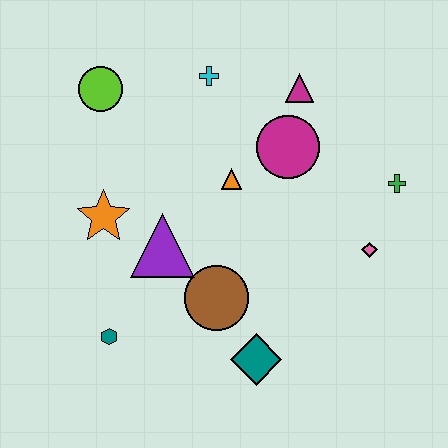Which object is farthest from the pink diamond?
The lime circle is farthest from the pink diamond.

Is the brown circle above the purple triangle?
No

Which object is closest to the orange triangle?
The magenta circle is closest to the orange triangle.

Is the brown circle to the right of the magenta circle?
No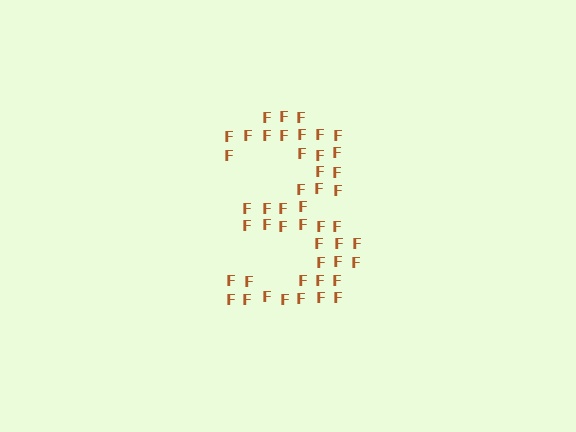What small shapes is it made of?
It is made of small letter F's.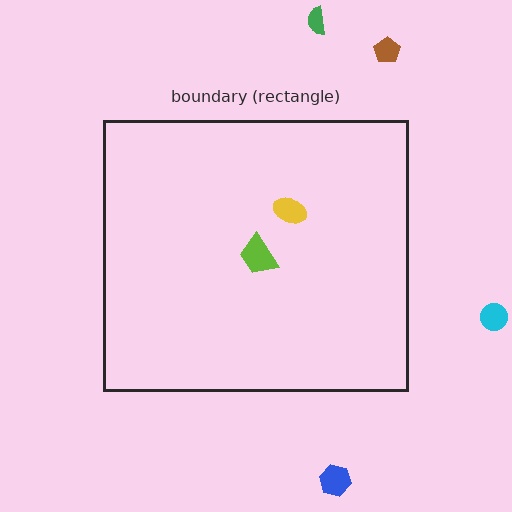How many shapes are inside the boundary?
2 inside, 4 outside.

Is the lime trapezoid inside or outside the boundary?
Inside.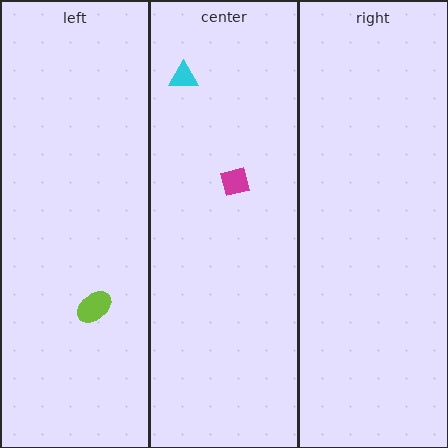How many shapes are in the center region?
2.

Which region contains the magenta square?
The center region.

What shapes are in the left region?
The lime ellipse.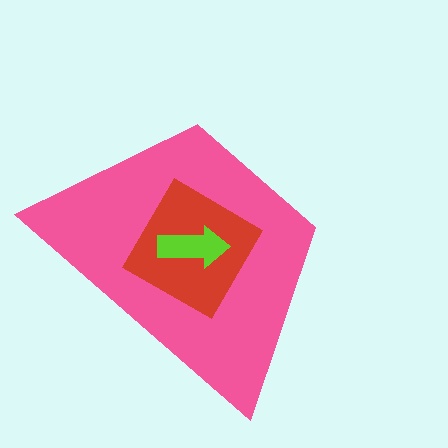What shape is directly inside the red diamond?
The lime arrow.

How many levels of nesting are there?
3.